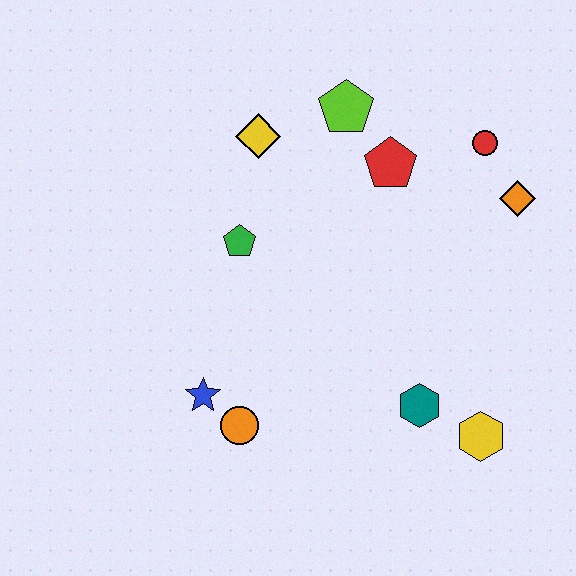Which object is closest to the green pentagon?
The yellow diamond is closest to the green pentagon.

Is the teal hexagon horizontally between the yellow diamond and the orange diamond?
Yes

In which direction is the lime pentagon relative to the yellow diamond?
The lime pentagon is to the right of the yellow diamond.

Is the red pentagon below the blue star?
No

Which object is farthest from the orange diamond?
The blue star is farthest from the orange diamond.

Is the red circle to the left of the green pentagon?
No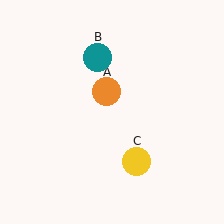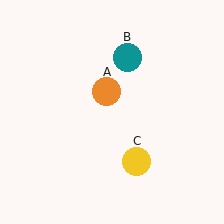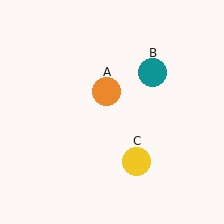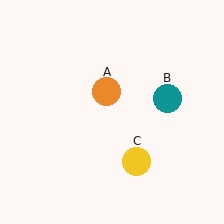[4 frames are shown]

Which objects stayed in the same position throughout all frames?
Orange circle (object A) and yellow circle (object C) remained stationary.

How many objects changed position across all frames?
1 object changed position: teal circle (object B).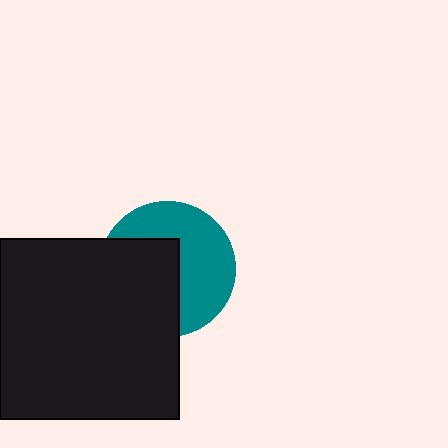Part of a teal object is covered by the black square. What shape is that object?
It is a circle.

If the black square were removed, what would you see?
You would see the complete teal circle.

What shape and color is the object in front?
The object in front is a black square.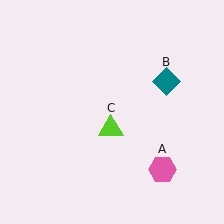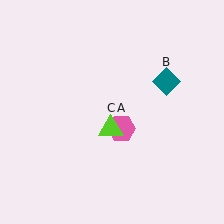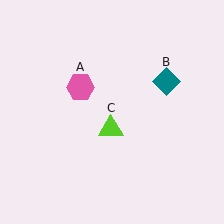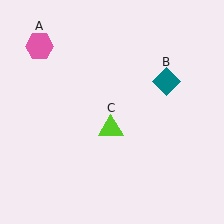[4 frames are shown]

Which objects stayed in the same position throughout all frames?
Teal diamond (object B) and lime triangle (object C) remained stationary.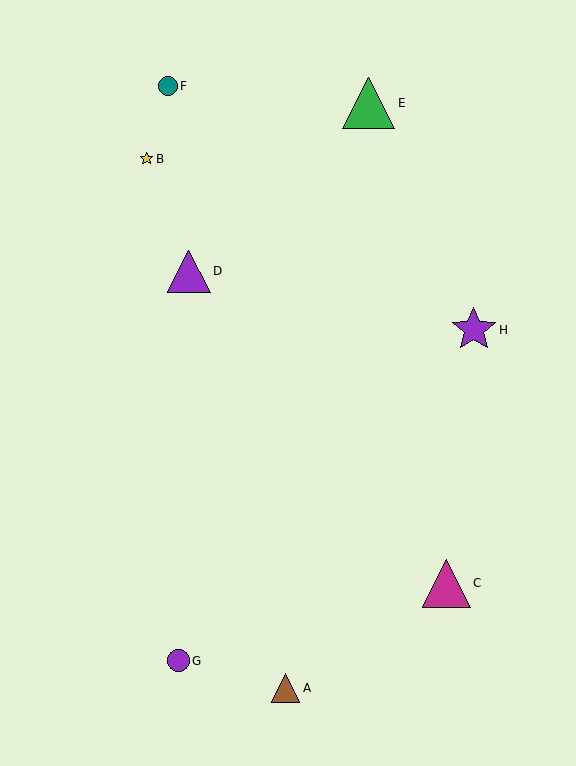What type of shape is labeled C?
Shape C is a magenta triangle.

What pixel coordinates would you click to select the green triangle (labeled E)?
Click at (369, 103) to select the green triangle E.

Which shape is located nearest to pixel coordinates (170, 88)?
The teal circle (labeled F) at (168, 86) is nearest to that location.